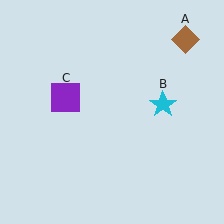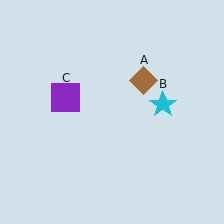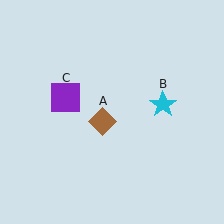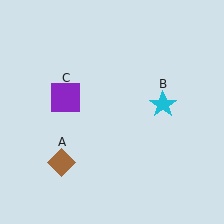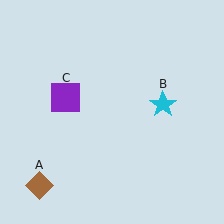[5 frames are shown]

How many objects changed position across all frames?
1 object changed position: brown diamond (object A).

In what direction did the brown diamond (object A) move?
The brown diamond (object A) moved down and to the left.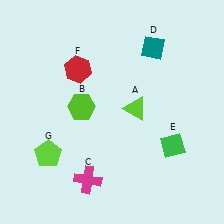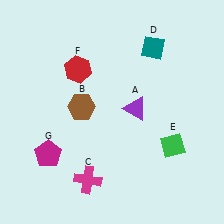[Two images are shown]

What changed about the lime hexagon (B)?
In Image 1, B is lime. In Image 2, it changed to brown.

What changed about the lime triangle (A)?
In Image 1, A is lime. In Image 2, it changed to purple.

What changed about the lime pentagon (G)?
In Image 1, G is lime. In Image 2, it changed to magenta.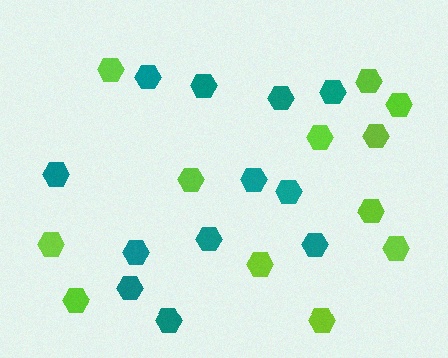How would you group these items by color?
There are 2 groups: one group of teal hexagons (12) and one group of lime hexagons (12).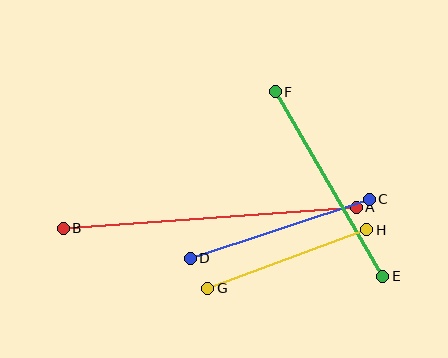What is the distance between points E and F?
The distance is approximately 213 pixels.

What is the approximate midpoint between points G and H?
The midpoint is at approximately (287, 259) pixels.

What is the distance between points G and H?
The distance is approximately 170 pixels.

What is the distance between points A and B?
The distance is approximately 294 pixels.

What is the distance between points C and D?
The distance is approximately 189 pixels.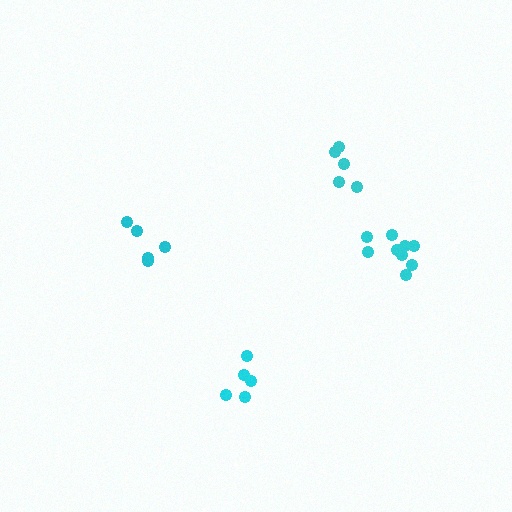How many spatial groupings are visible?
There are 4 spatial groupings.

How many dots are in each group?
Group 1: 5 dots, Group 2: 5 dots, Group 3: 5 dots, Group 4: 9 dots (24 total).